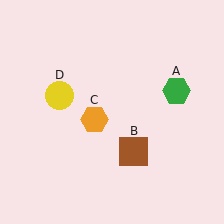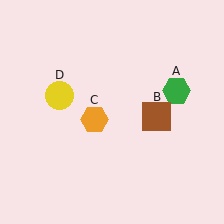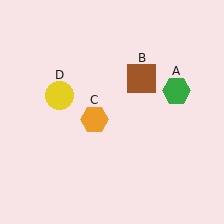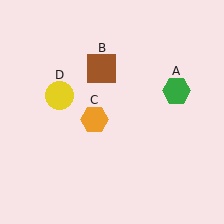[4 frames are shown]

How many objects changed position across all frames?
1 object changed position: brown square (object B).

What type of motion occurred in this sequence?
The brown square (object B) rotated counterclockwise around the center of the scene.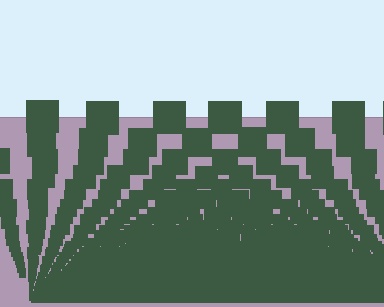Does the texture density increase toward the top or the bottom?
Density increases toward the bottom.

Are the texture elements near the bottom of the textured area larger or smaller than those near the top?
Smaller. The gradient is inverted — elements near the bottom are smaller and denser.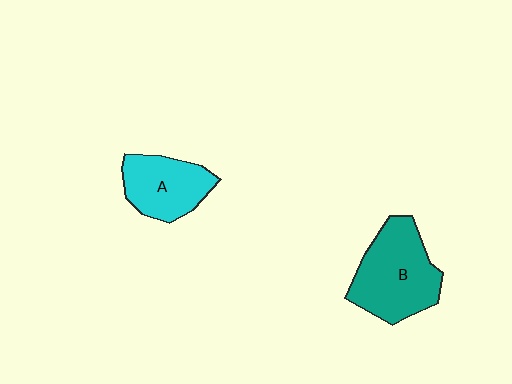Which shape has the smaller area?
Shape A (cyan).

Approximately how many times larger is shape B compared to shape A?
Approximately 1.4 times.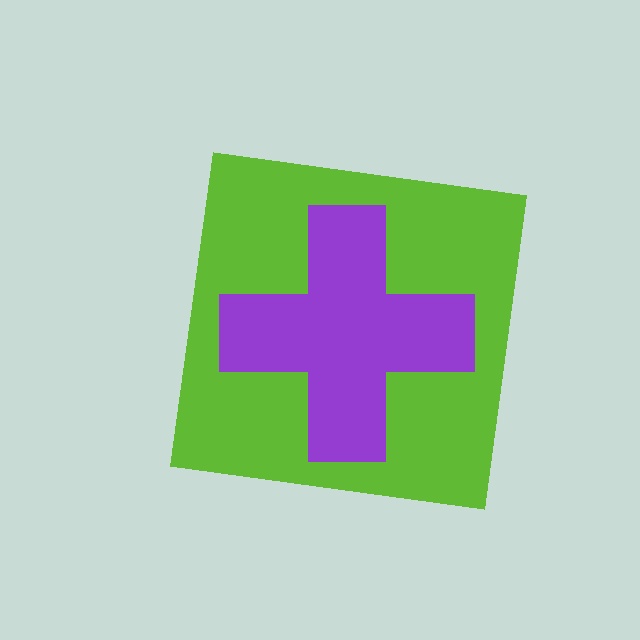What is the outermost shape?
The lime square.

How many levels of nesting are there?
2.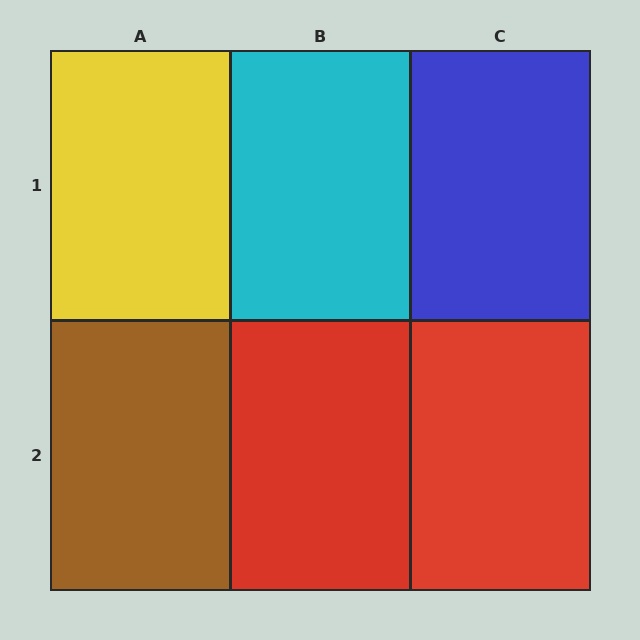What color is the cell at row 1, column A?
Yellow.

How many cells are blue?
1 cell is blue.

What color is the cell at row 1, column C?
Blue.